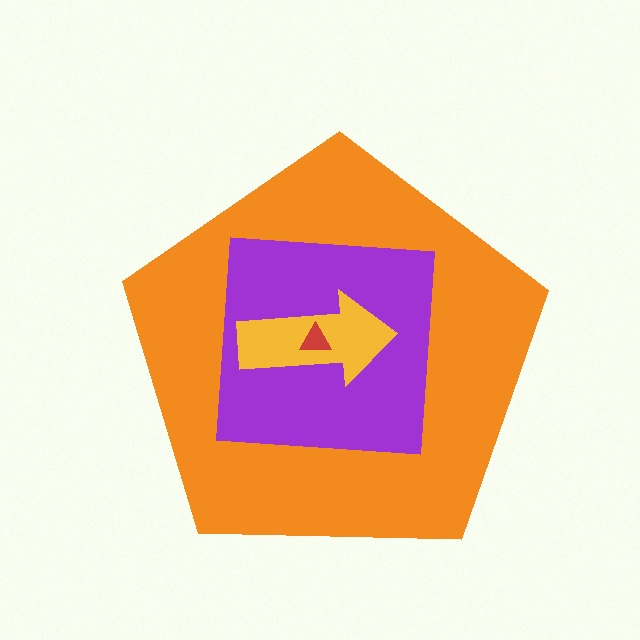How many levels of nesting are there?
4.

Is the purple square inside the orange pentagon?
Yes.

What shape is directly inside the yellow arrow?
The red triangle.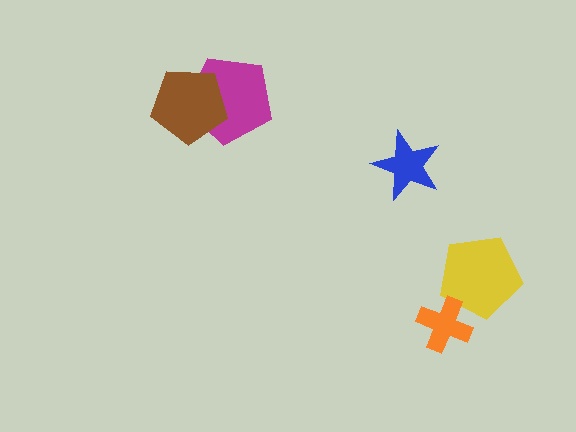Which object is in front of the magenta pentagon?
The brown pentagon is in front of the magenta pentagon.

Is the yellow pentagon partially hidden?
Yes, it is partially covered by another shape.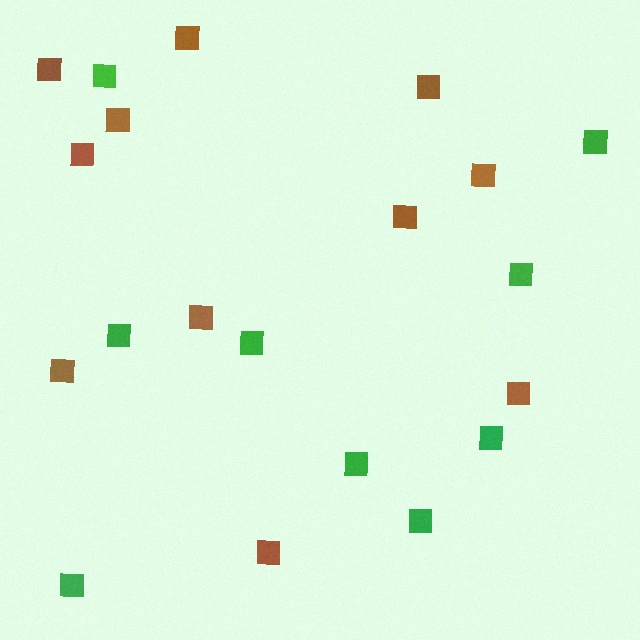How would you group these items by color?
There are 2 groups: one group of green squares (9) and one group of brown squares (11).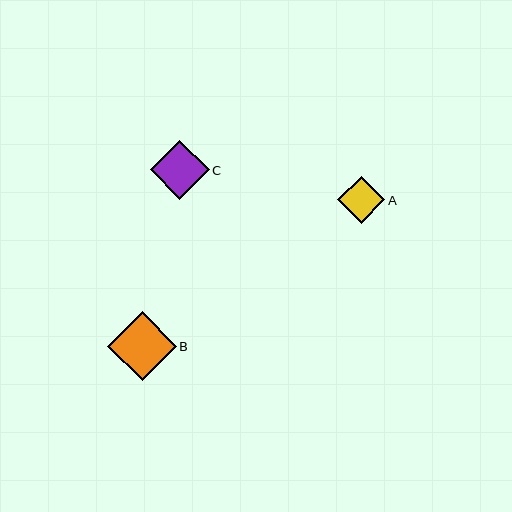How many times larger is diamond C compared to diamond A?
Diamond C is approximately 1.3 times the size of diamond A.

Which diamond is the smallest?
Diamond A is the smallest with a size of approximately 47 pixels.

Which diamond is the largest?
Diamond B is the largest with a size of approximately 69 pixels.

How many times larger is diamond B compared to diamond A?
Diamond B is approximately 1.5 times the size of diamond A.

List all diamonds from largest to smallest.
From largest to smallest: B, C, A.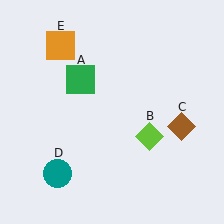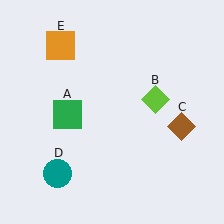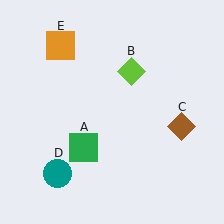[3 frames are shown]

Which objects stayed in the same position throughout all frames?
Brown diamond (object C) and teal circle (object D) and orange square (object E) remained stationary.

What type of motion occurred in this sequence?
The green square (object A), lime diamond (object B) rotated counterclockwise around the center of the scene.